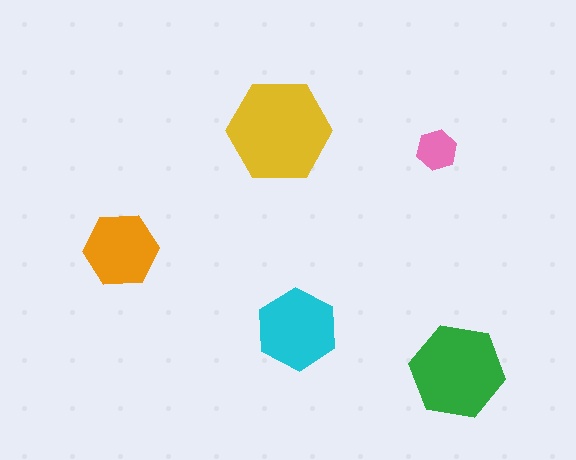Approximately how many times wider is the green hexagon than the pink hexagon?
About 2.5 times wider.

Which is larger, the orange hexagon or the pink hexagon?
The orange one.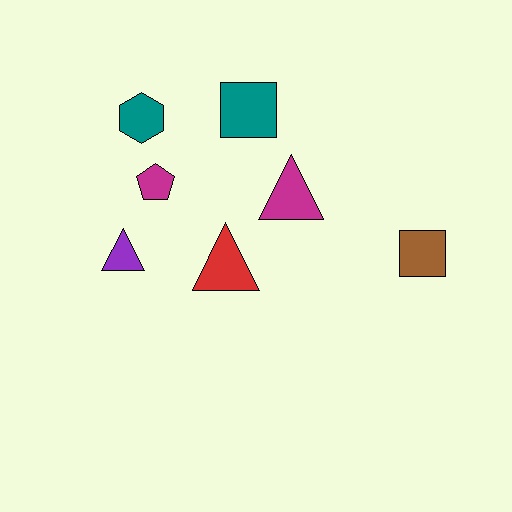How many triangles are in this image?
There are 3 triangles.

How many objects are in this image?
There are 7 objects.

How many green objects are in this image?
There are no green objects.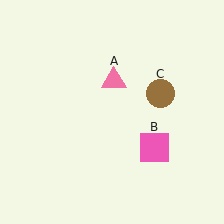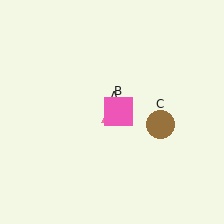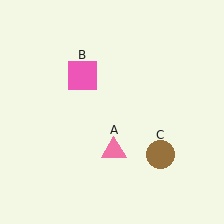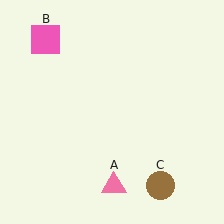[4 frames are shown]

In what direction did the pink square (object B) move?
The pink square (object B) moved up and to the left.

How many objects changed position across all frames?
3 objects changed position: pink triangle (object A), pink square (object B), brown circle (object C).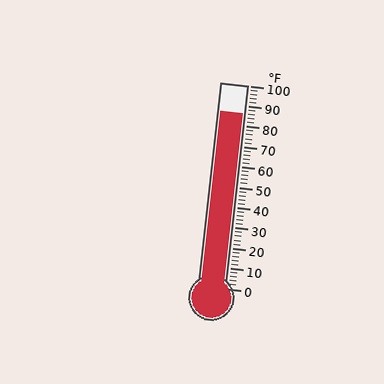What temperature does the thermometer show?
The thermometer shows approximately 86°F.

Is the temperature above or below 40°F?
The temperature is above 40°F.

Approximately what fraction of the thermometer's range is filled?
The thermometer is filled to approximately 85% of its range.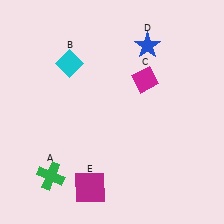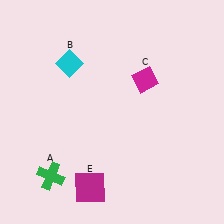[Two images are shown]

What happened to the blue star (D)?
The blue star (D) was removed in Image 2. It was in the top-right area of Image 1.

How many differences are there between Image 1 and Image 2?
There is 1 difference between the two images.